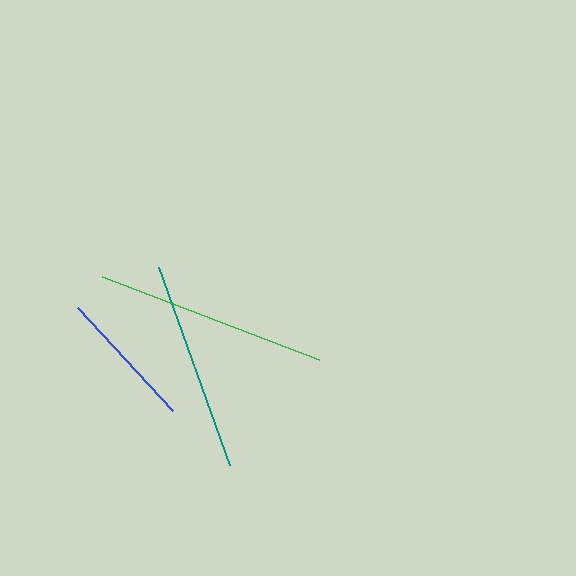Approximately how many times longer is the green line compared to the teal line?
The green line is approximately 1.1 times the length of the teal line.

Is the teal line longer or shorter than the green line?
The green line is longer than the teal line.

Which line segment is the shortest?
The blue line is the shortest at approximately 140 pixels.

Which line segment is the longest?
The green line is the longest at approximately 233 pixels.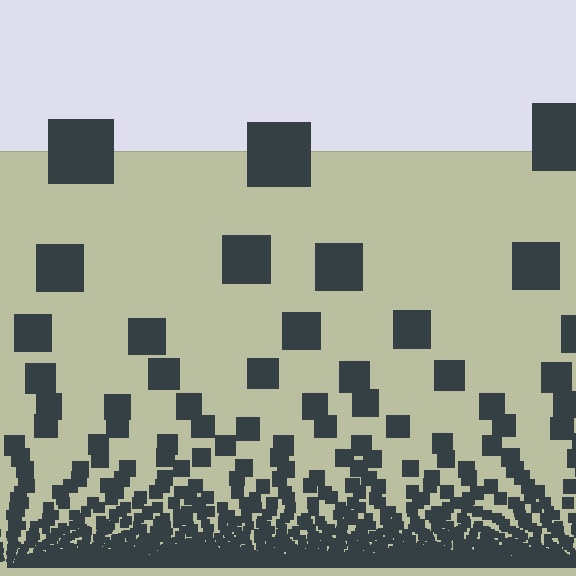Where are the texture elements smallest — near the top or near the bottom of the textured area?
Near the bottom.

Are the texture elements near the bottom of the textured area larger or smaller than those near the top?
Smaller. The gradient is inverted — elements near the bottom are smaller and denser.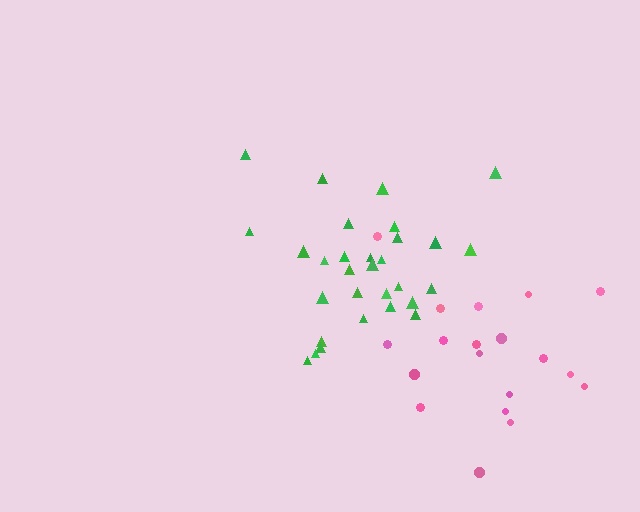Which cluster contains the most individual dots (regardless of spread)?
Green (30).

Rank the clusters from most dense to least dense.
green, pink.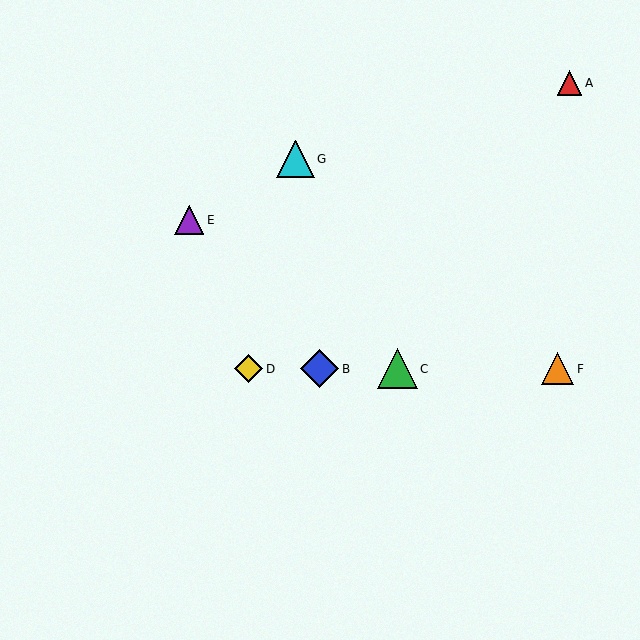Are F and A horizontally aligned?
No, F is at y≈369 and A is at y≈83.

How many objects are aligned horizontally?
4 objects (B, C, D, F) are aligned horizontally.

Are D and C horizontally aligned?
Yes, both are at y≈369.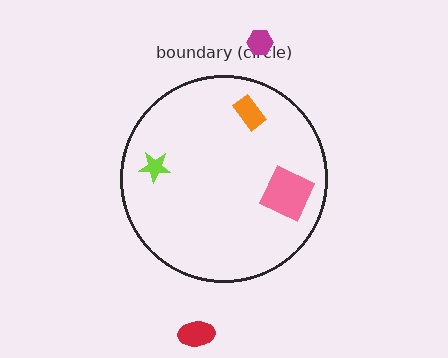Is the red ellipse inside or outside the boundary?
Outside.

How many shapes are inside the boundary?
3 inside, 2 outside.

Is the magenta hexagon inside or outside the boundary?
Outside.